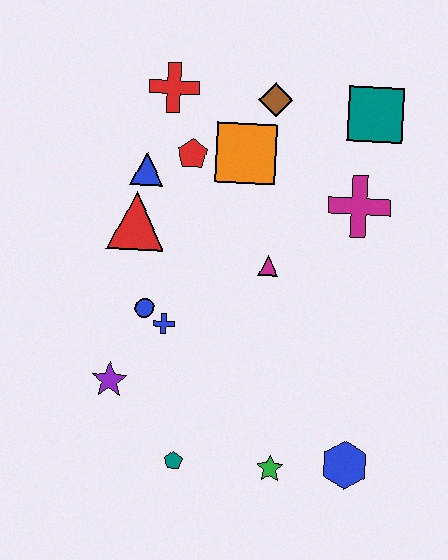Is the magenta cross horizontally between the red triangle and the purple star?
No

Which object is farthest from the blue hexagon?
The red cross is farthest from the blue hexagon.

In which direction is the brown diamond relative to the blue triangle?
The brown diamond is to the right of the blue triangle.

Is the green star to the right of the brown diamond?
Yes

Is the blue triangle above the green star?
Yes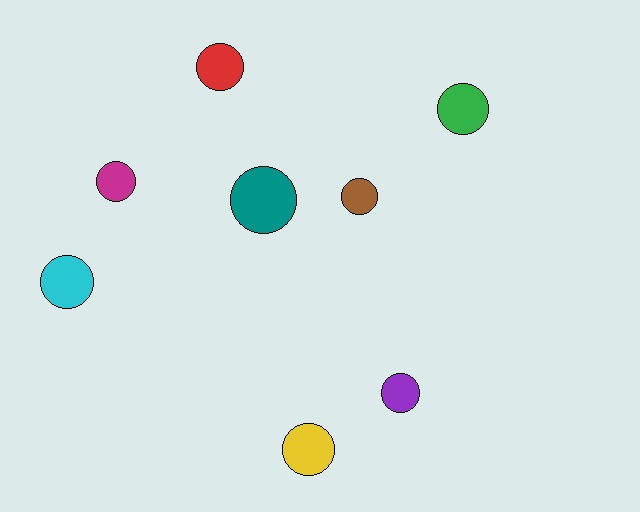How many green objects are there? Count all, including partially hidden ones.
There is 1 green object.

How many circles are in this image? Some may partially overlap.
There are 8 circles.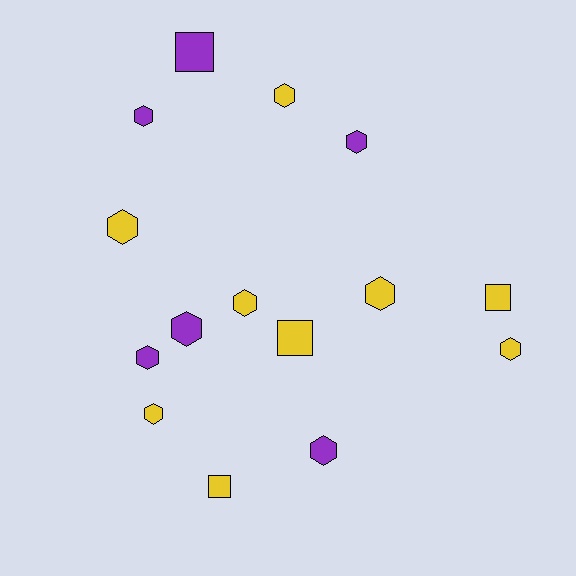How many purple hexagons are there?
There are 5 purple hexagons.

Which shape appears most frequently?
Hexagon, with 11 objects.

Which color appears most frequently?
Yellow, with 9 objects.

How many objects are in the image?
There are 15 objects.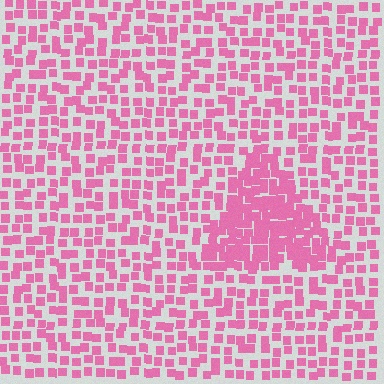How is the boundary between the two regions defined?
The boundary is defined by a change in element density (approximately 2.0x ratio). All elements are the same color, size, and shape.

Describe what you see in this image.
The image contains small pink elements arranged at two different densities. A triangle-shaped region is visible where the elements are more densely packed than the surrounding area.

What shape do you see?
I see a triangle.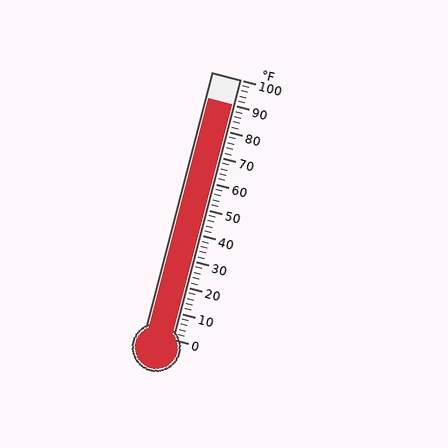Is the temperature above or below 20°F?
The temperature is above 20°F.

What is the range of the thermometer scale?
The thermometer scale ranges from 0°F to 100°F.